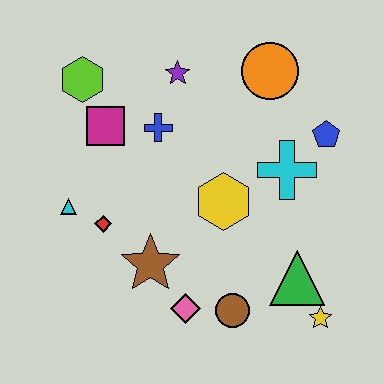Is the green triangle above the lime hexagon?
No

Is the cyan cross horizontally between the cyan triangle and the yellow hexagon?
No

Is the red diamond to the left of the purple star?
Yes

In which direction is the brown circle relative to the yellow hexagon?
The brown circle is below the yellow hexagon.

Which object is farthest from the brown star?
The orange circle is farthest from the brown star.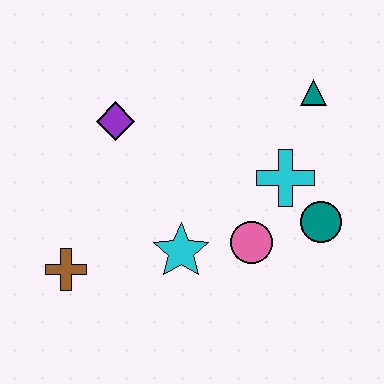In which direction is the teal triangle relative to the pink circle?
The teal triangle is above the pink circle.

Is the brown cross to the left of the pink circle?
Yes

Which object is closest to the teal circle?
The cyan cross is closest to the teal circle.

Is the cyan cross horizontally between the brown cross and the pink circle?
No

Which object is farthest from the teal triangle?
The brown cross is farthest from the teal triangle.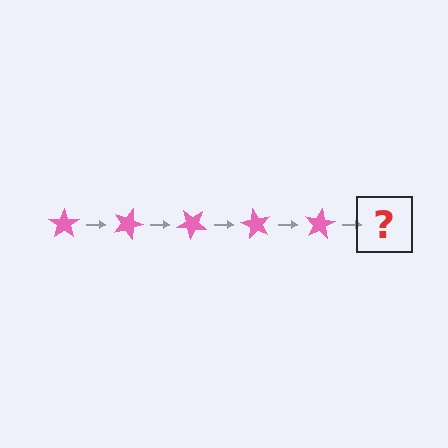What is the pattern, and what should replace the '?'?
The pattern is that the star rotates 20 degrees each step. The '?' should be a pink star rotated 100 degrees.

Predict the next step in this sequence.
The next step is a pink star rotated 100 degrees.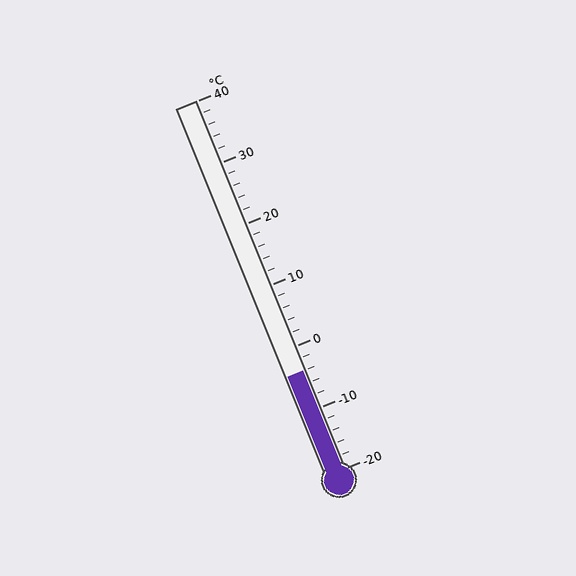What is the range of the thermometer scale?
The thermometer scale ranges from -20°C to 40°C.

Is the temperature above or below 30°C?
The temperature is below 30°C.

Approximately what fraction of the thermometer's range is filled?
The thermometer is filled to approximately 25% of its range.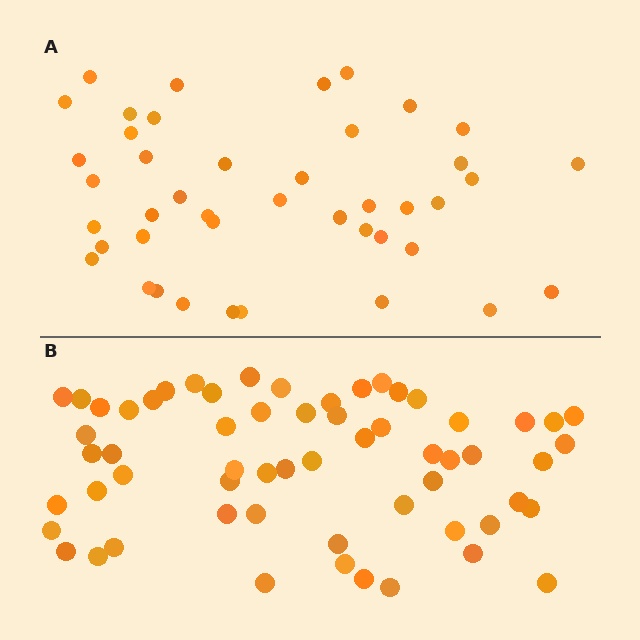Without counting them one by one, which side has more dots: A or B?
Region B (the bottom region) has more dots.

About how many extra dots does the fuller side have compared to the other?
Region B has approximately 15 more dots than region A.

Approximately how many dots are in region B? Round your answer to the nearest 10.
About 60 dots.